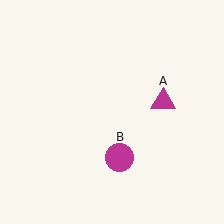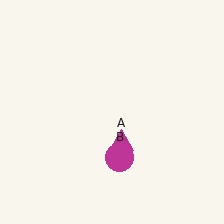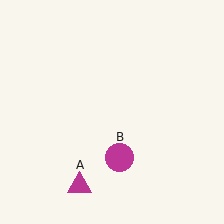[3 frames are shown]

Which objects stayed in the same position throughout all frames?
Magenta circle (object B) remained stationary.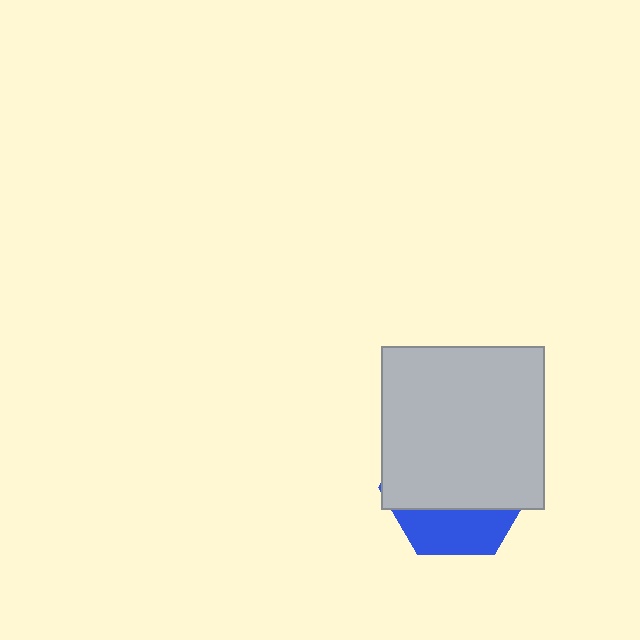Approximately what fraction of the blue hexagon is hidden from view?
Roughly 70% of the blue hexagon is hidden behind the light gray square.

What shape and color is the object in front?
The object in front is a light gray square.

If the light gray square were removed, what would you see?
You would see the complete blue hexagon.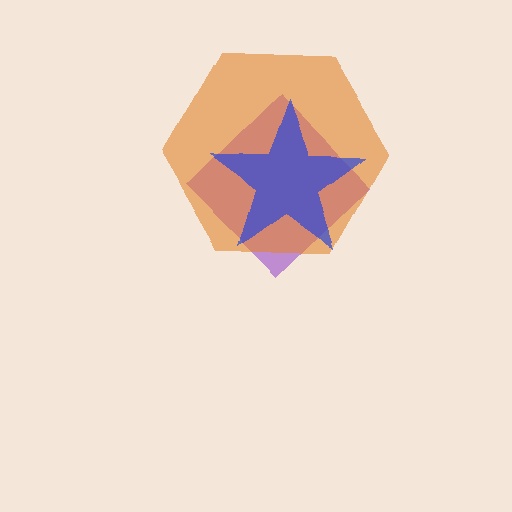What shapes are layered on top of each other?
The layered shapes are: a purple diamond, an orange hexagon, a blue star.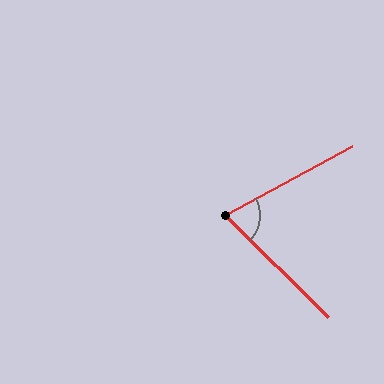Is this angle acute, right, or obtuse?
It is acute.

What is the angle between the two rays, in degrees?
Approximately 73 degrees.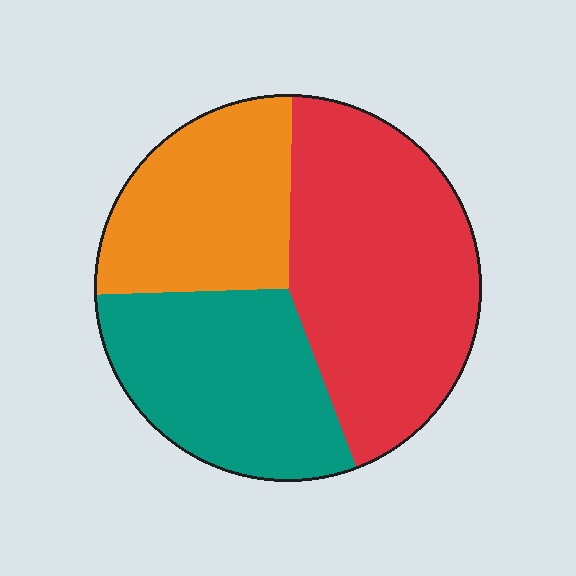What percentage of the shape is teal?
Teal takes up about one third (1/3) of the shape.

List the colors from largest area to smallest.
From largest to smallest: red, teal, orange.